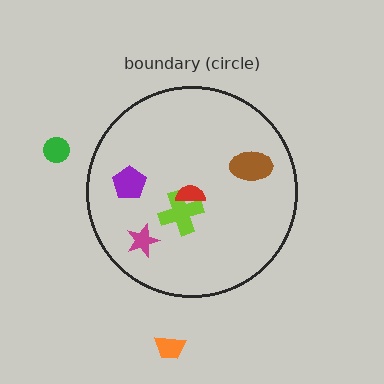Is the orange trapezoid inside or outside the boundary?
Outside.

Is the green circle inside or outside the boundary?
Outside.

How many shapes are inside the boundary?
5 inside, 2 outside.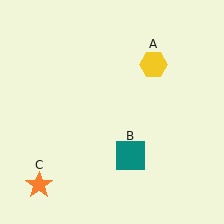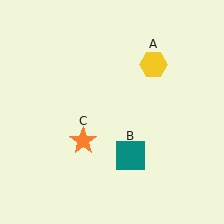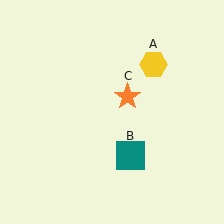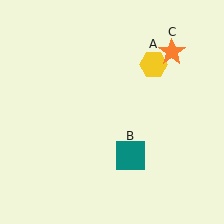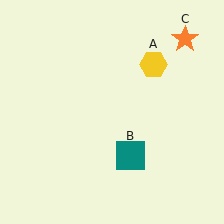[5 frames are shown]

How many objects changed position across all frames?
1 object changed position: orange star (object C).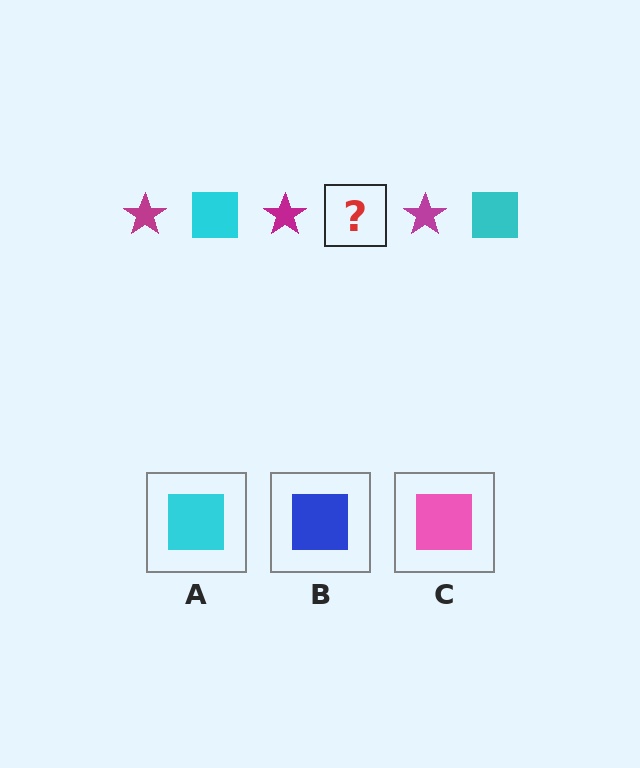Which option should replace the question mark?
Option A.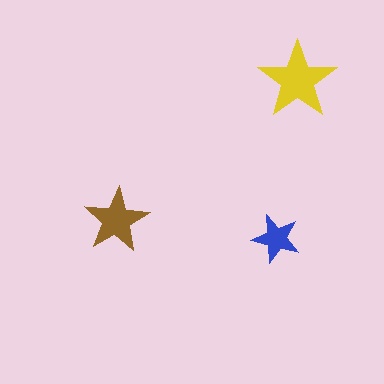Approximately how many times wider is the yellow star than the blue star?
About 1.5 times wider.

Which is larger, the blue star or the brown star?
The brown one.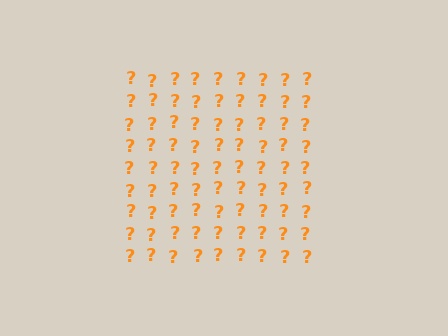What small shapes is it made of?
It is made of small question marks.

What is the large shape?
The large shape is a square.